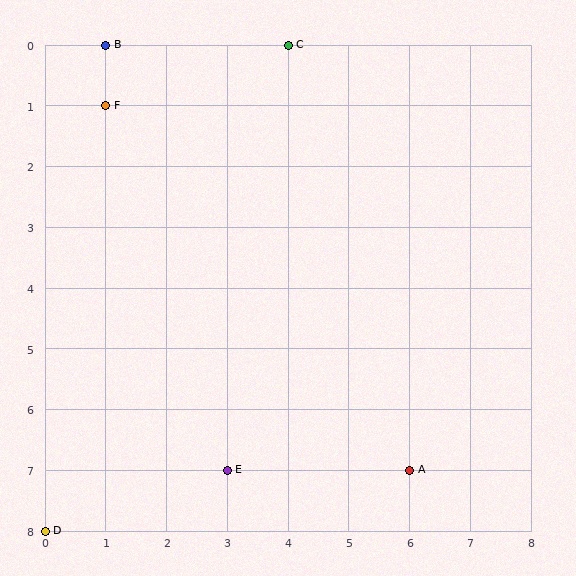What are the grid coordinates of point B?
Point B is at grid coordinates (1, 0).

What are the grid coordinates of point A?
Point A is at grid coordinates (6, 7).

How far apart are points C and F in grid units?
Points C and F are 3 columns and 1 row apart (about 3.2 grid units diagonally).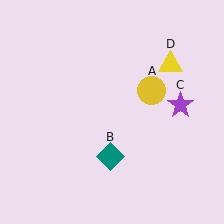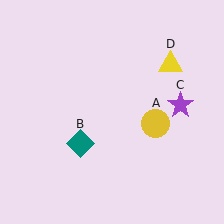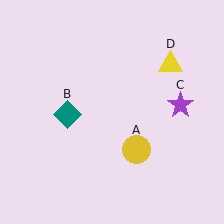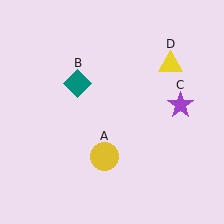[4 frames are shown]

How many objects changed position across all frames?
2 objects changed position: yellow circle (object A), teal diamond (object B).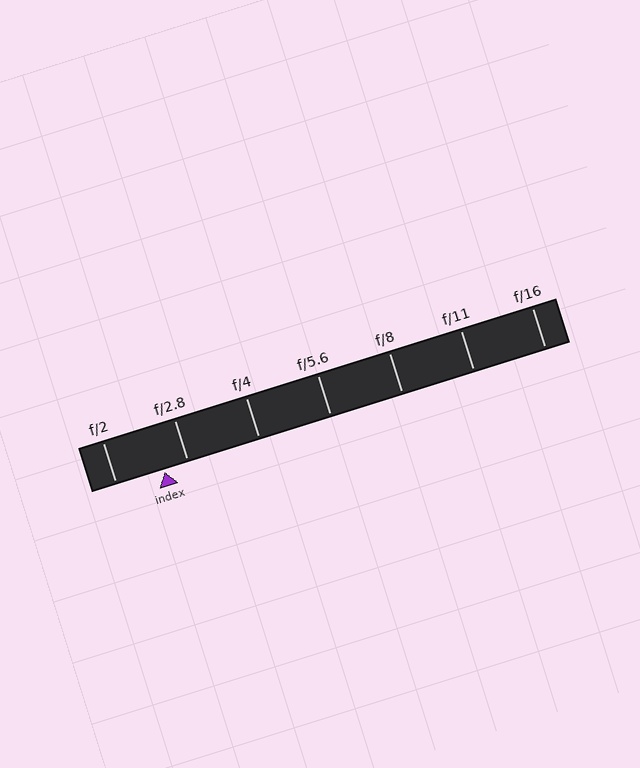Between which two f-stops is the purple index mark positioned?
The index mark is between f/2 and f/2.8.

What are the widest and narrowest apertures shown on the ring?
The widest aperture shown is f/2 and the narrowest is f/16.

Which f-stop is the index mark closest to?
The index mark is closest to f/2.8.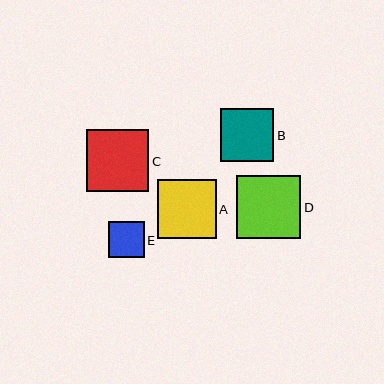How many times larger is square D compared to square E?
Square D is approximately 1.8 times the size of square E.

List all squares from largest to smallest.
From largest to smallest: D, C, A, B, E.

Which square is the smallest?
Square E is the smallest with a size of approximately 36 pixels.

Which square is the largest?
Square D is the largest with a size of approximately 64 pixels.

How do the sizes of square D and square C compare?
Square D and square C are approximately the same size.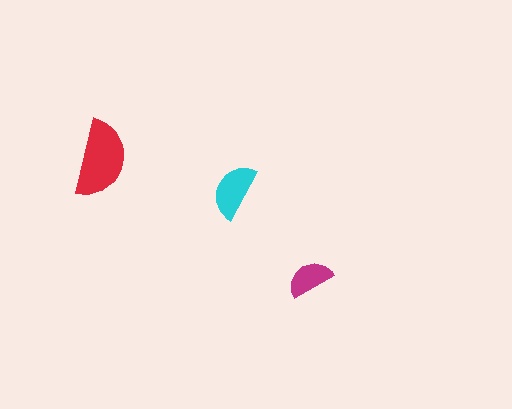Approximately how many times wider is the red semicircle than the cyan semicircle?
About 1.5 times wider.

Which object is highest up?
The red semicircle is topmost.